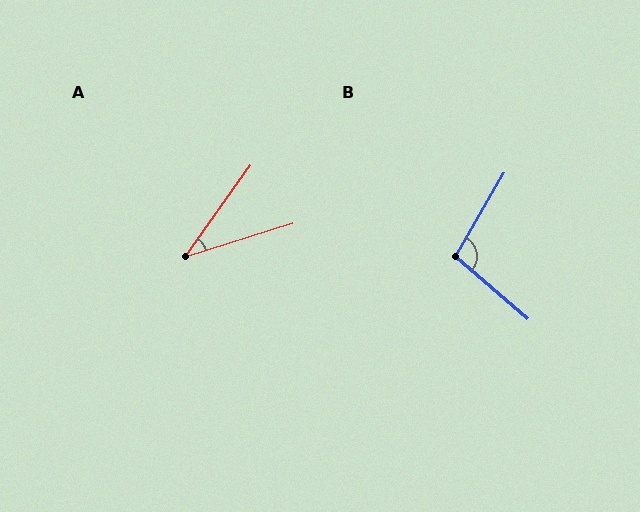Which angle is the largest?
B, at approximately 101 degrees.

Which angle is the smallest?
A, at approximately 37 degrees.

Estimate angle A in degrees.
Approximately 37 degrees.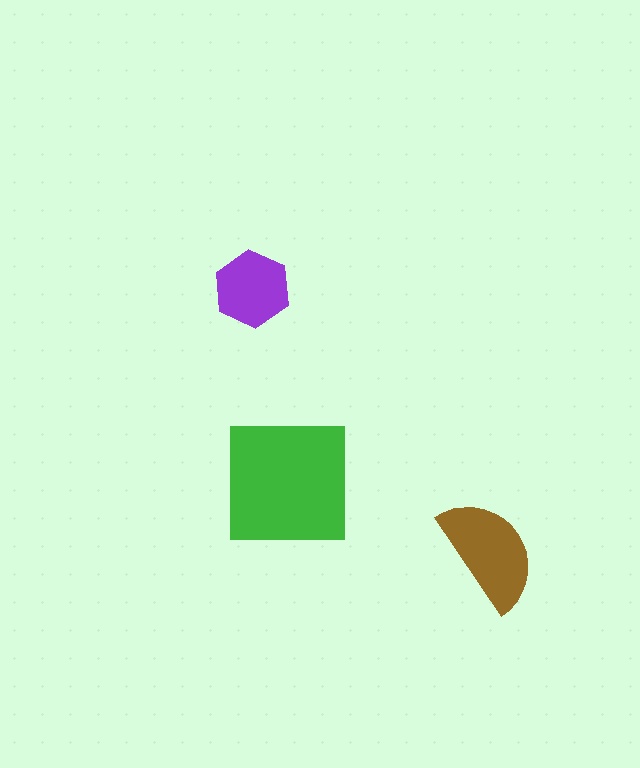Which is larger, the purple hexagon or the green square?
The green square.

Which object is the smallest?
The purple hexagon.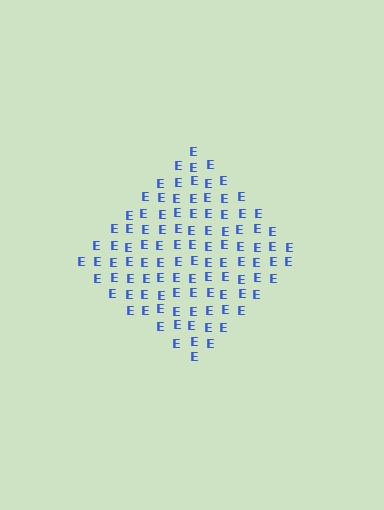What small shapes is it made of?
It is made of small letter E's.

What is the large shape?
The large shape is a diamond.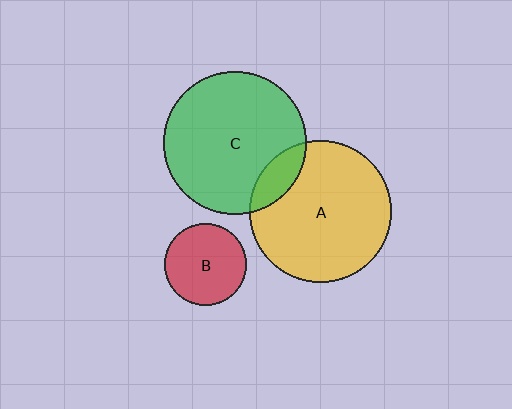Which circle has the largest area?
Circle C (green).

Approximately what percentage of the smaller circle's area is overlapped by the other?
Approximately 15%.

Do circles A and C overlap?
Yes.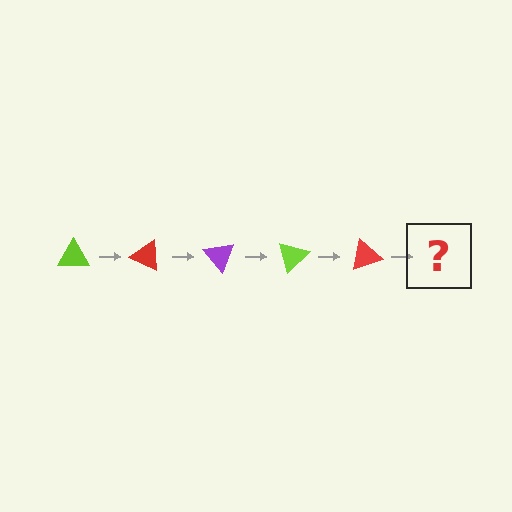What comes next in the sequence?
The next element should be a purple triangle, rotated 125 degrees from the start.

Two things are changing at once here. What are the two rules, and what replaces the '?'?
The two rules are that it rotates 25 degrees each step and the color cycles through lime, red, and purple. The '?' should be a purple triangle, rotated 125 degrees from the start.